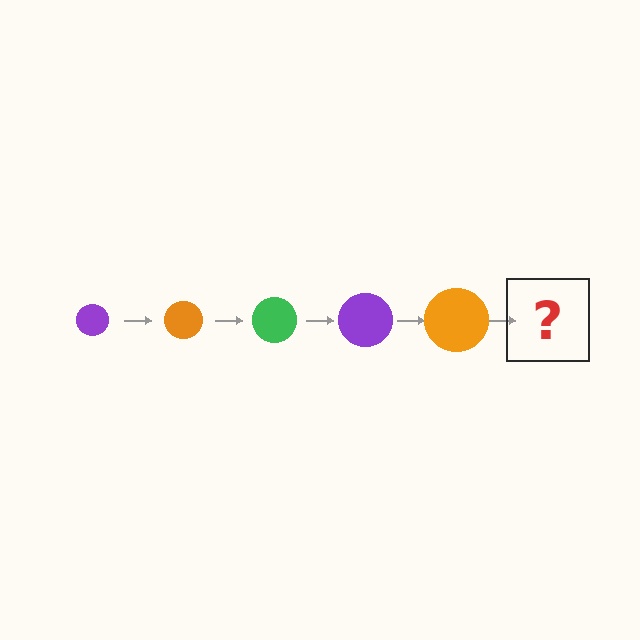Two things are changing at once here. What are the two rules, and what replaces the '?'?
The two rules are that the circle grows larger each step and the color cycles through purple, orange, and green. The '?' should be a green circle, larger than the previous one.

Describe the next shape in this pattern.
It should be a green circle, larger than the previous one.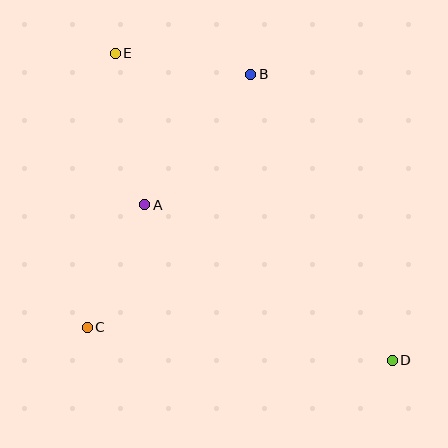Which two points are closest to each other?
Points A and C are closest to each other.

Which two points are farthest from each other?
Points D and E are farthest from each other.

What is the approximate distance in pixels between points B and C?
The distance between B and C is approximately 301 pixels.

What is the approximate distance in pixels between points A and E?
The distance between A and E is approximately 154 pixels.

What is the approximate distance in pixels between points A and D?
The distance between A and D is approximately 292 pixels.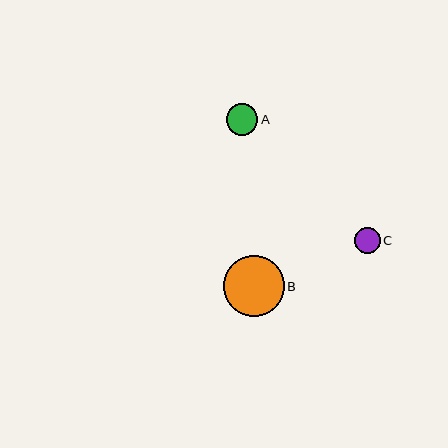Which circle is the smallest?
Circle C is the smallest with a size of approximately 26 pixels.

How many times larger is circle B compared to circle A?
Circle B is approximately 1.9 times the size of circle A.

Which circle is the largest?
Circle B is the largest with a size of approximately 61 pixels.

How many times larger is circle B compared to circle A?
Circle B is approximately 1.9 times the size of circle A.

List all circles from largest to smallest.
From largest to smallest: B, A, C.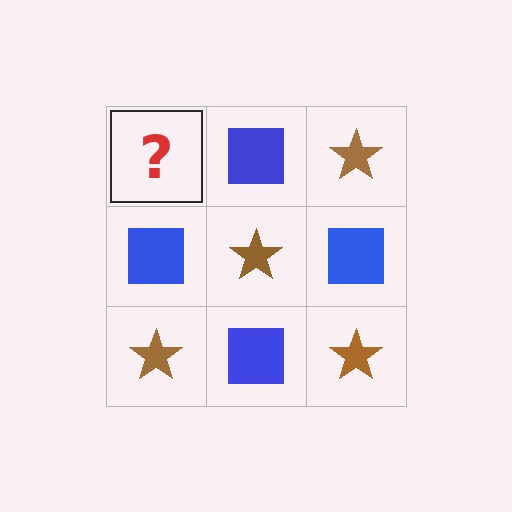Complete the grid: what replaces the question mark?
The question mark should be replaced with a brown star.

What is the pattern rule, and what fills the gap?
The rule is that it alternates brown star and blue square in a checkerboard pattern. The gap should be filled with a brown star.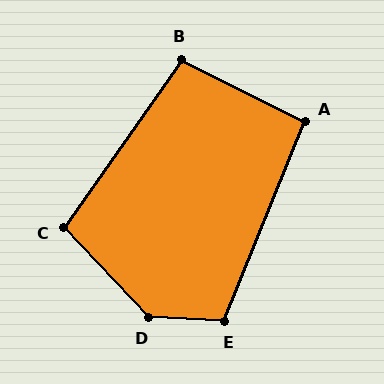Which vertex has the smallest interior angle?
A, at approximately 95 degrees.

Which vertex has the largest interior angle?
D, at approximately 136 degrees.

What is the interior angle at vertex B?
Approximately 98 degrees (obtuse).